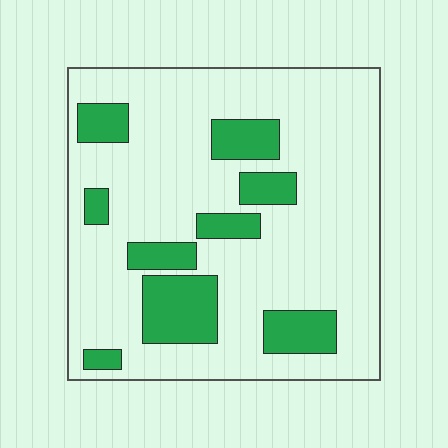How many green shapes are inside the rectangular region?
9.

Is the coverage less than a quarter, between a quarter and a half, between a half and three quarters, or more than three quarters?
Less than a quarter.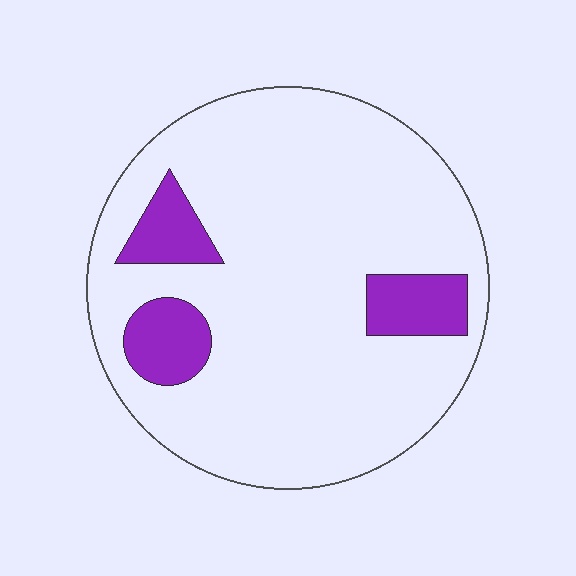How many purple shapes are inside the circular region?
3.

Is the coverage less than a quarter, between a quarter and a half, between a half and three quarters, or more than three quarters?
Less than a quarter.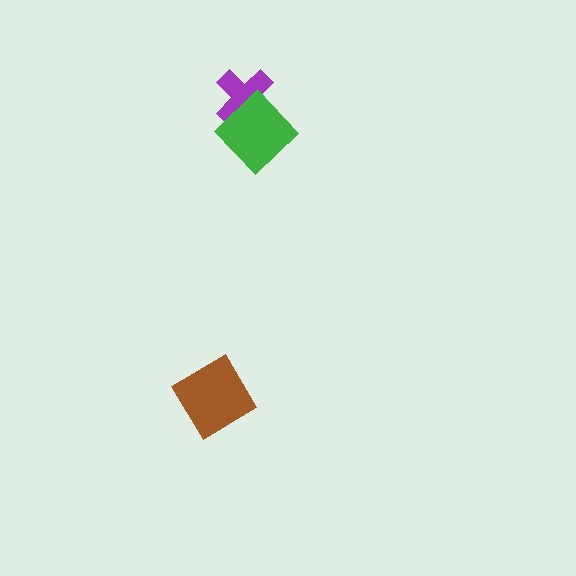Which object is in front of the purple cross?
The green diamond is in front of the purple cross.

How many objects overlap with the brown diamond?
0 objects overlap with the brown diamond.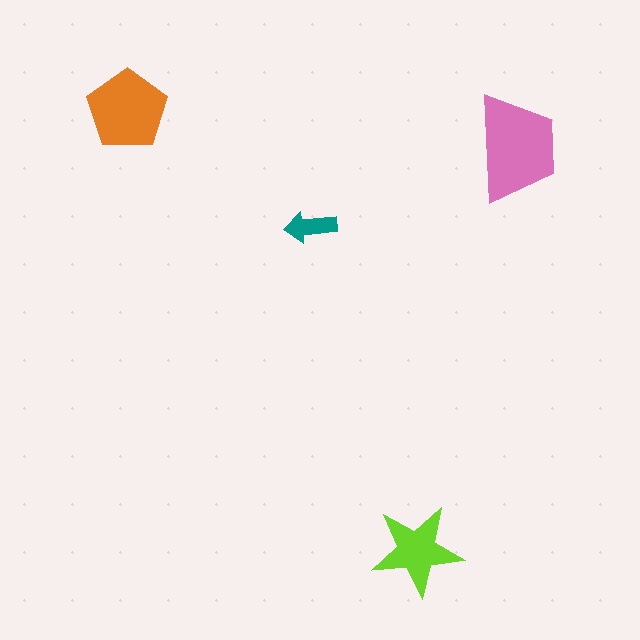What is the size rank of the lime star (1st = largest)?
3rd.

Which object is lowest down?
The lime star is bottommost.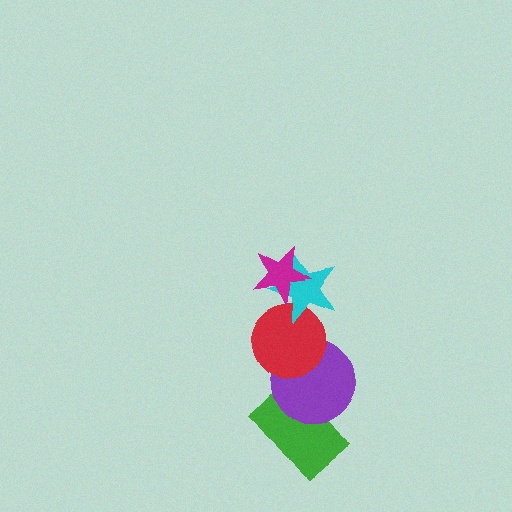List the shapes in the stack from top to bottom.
From top to bottom: the magenta star, the cyan star, the red circle, the purple circle, the green rectangle.